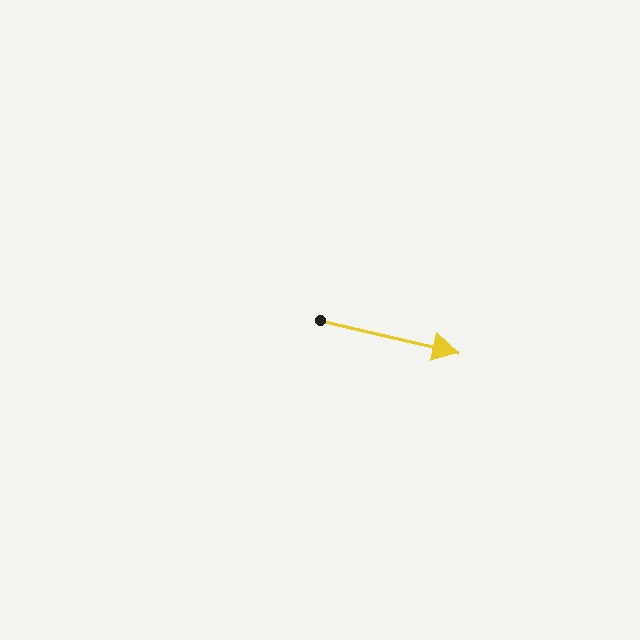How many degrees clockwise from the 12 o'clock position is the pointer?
Approximately 103 degrees.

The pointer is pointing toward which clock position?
Roughly 3 o'clock.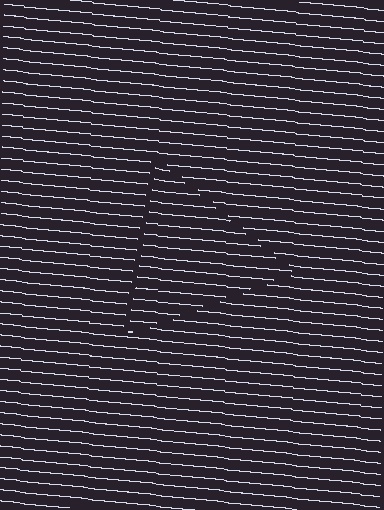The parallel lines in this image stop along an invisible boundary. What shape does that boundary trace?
An illusory triangle. The interior of the shape contains the same grating, shifted by half a period — the contour is defined by the phase discontinuity where line-ends from the inner and outer gratings abut.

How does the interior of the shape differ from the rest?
The interior of the shape contains the same grating, shifted by half a period — the contour is defined by the phase discontinuity where line-ends from the inner and outer gratings abut.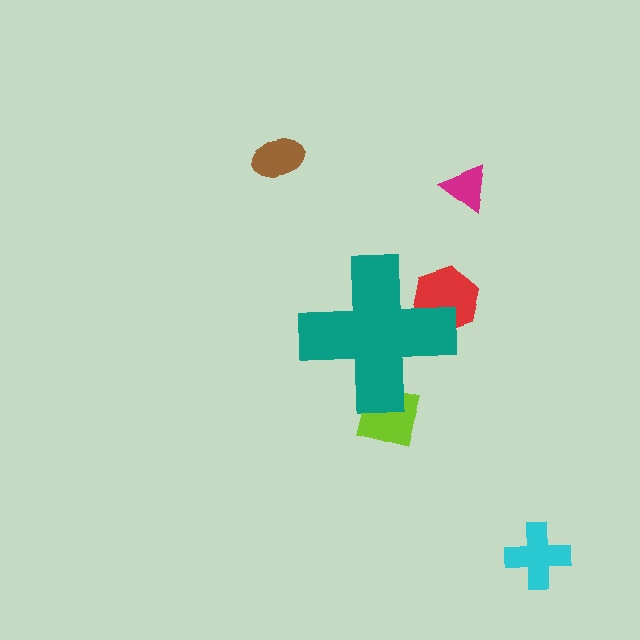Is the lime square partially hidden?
Yes, the lime square is partially hidden behind the teal cross.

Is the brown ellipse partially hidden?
No, the brown ellipse is fully visible.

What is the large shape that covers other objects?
A teal cross.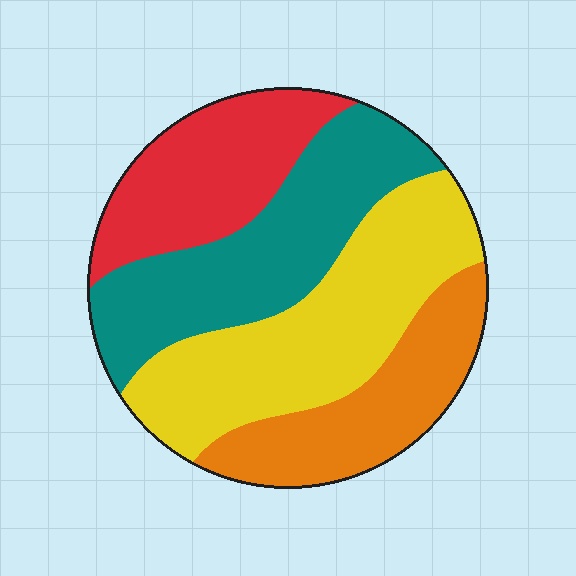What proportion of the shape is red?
Red takes up about one fifth (1/5) of the shape.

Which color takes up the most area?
Yellow, at roughly 30%.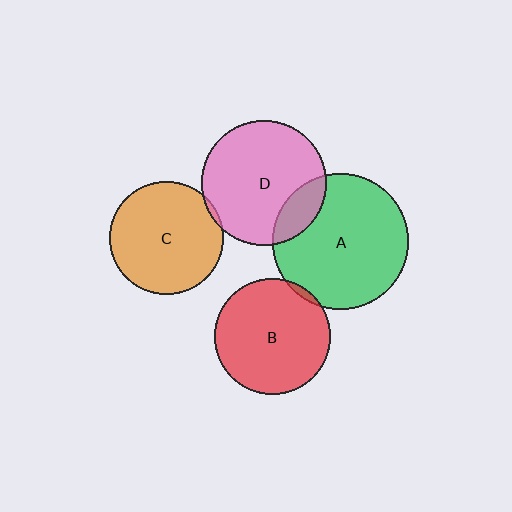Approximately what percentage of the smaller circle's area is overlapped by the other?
Approximately 5%.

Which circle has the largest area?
Circle A (green).